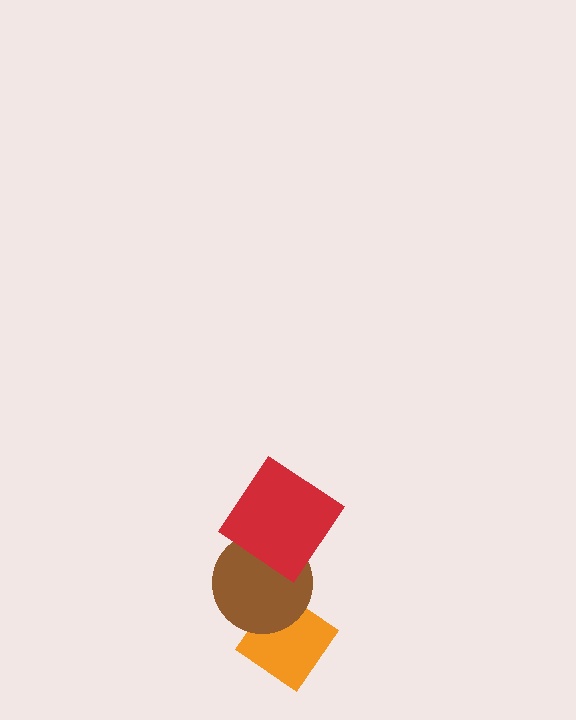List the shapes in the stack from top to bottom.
From top to bottom: the red diamond, the brown circle, the orange diamond.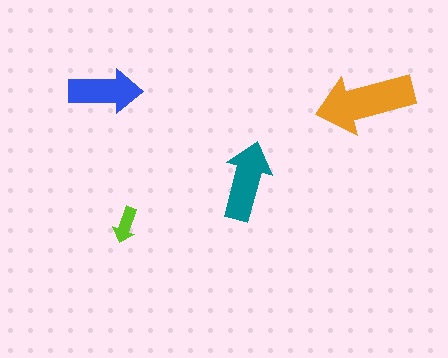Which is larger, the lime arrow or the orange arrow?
The orange one.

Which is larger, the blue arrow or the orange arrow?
The orange one.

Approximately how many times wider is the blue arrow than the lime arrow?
About 2 times wider.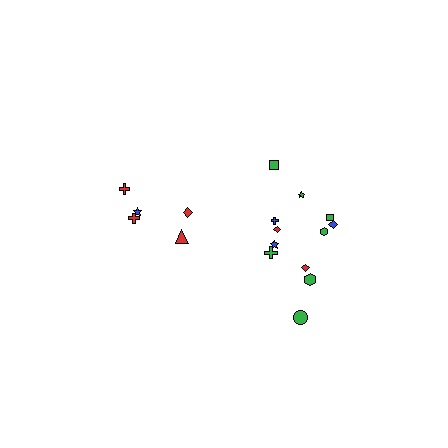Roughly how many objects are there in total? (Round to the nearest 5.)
Roughly 15 objects in total.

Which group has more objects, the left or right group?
The right group.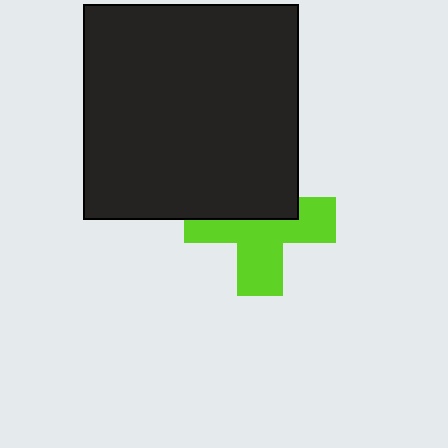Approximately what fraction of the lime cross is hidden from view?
Roughly 42% of the lime cross is hidden behind the black square.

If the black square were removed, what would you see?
You would see the complete lime cross.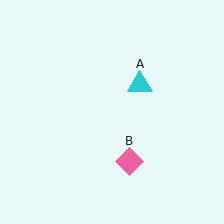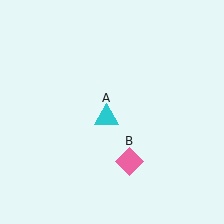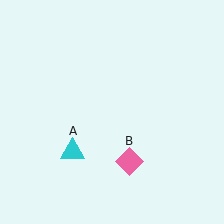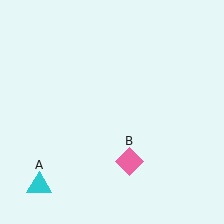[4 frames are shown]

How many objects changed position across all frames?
1 object changed position: cyan triangle (object A).